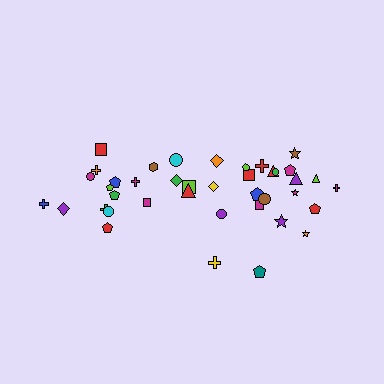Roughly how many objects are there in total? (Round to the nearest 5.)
Roughly 40 objects in total.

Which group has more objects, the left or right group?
The right group.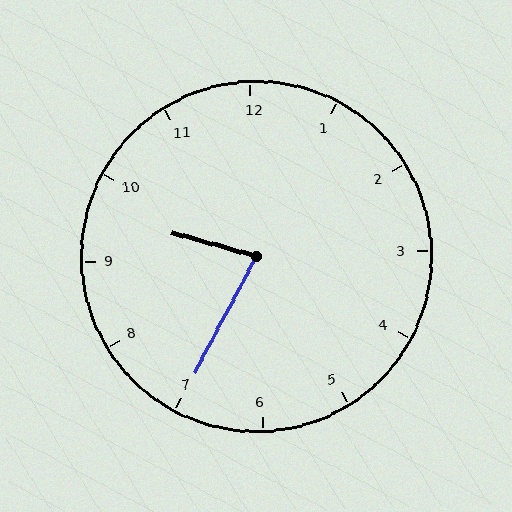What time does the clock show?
9:35.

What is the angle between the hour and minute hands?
Approximately 78 degrees.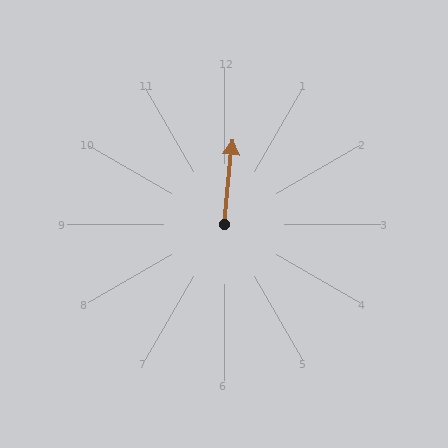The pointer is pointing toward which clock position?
Roughly 12 o'clock.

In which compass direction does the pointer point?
North.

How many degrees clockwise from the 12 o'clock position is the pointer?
Approximately 6 degrees.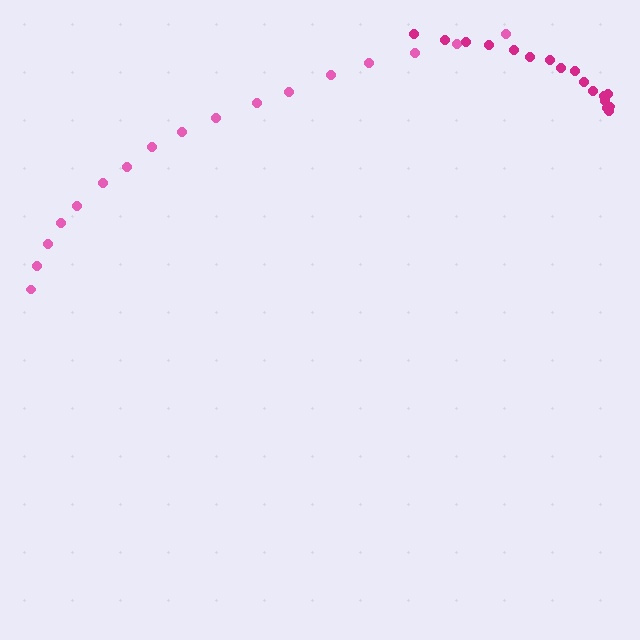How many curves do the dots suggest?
There are 2 distinct paths.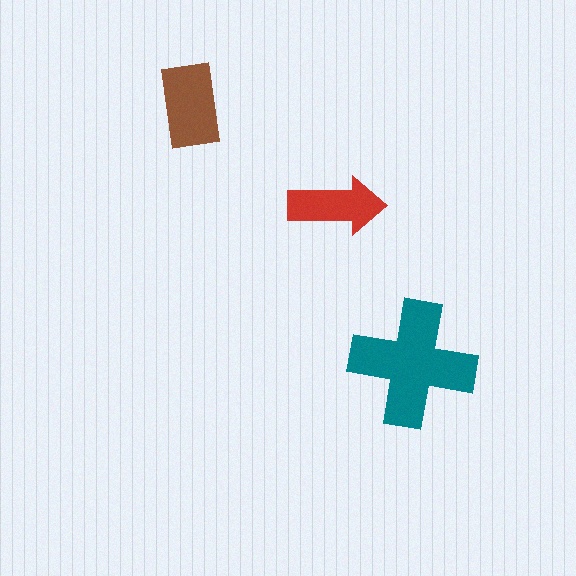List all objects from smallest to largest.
The red arrow, the brown rectangle, the teal cross.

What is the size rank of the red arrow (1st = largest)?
3rd.